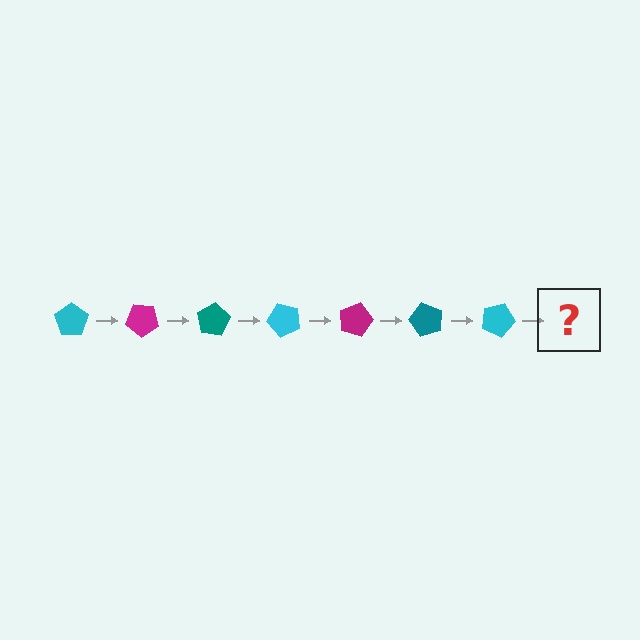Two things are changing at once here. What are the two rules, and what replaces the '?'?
The two rules are that it rotates 40 degrees each step and the color cycles through cyan, magenta, and teal. The '?' should be a magenta pentagon, rotated 280 degrees from the start.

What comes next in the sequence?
The next element should be a magenta pentagon, rotated 280 degrees from the start.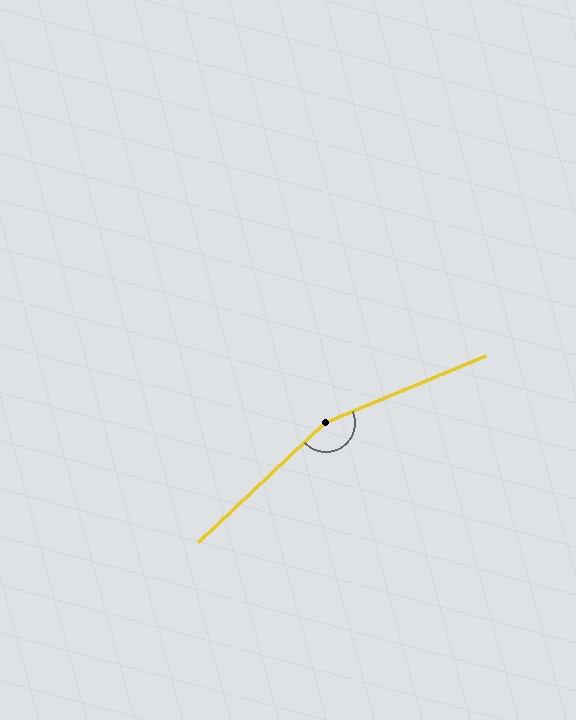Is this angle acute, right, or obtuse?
It is obtuse.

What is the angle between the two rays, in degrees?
Approximately 159 degrees.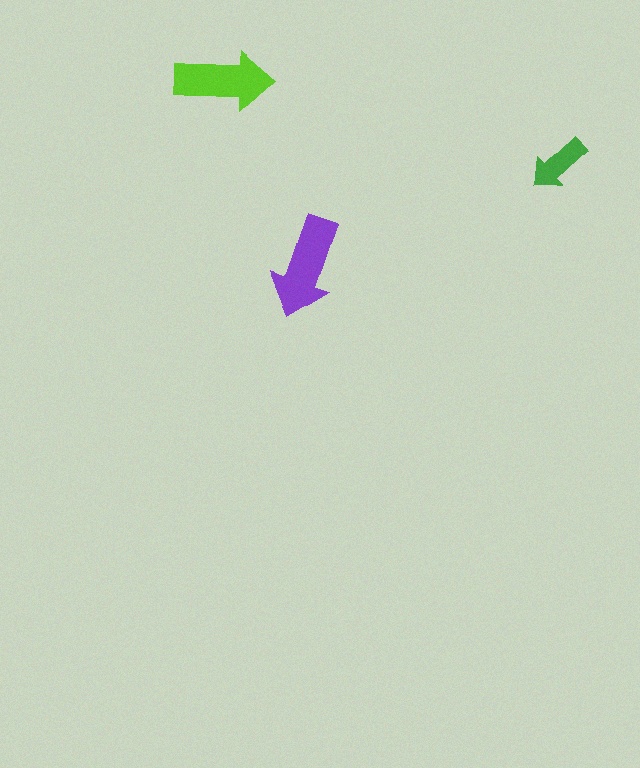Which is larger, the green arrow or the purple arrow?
The purple one.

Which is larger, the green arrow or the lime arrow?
The lime one.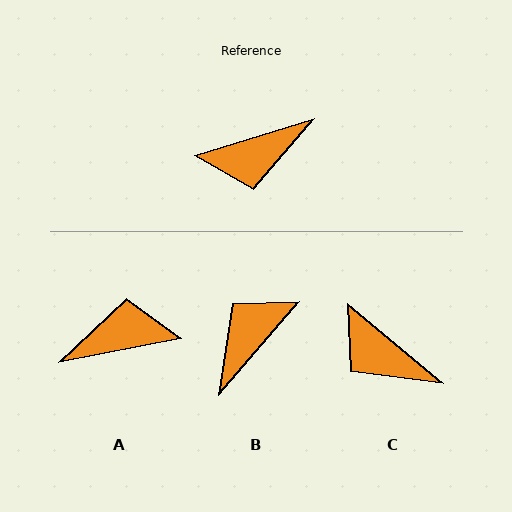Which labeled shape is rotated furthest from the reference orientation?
A, about 174 degrees away.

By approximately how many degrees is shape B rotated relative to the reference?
Approximately 148 degrees clockwise.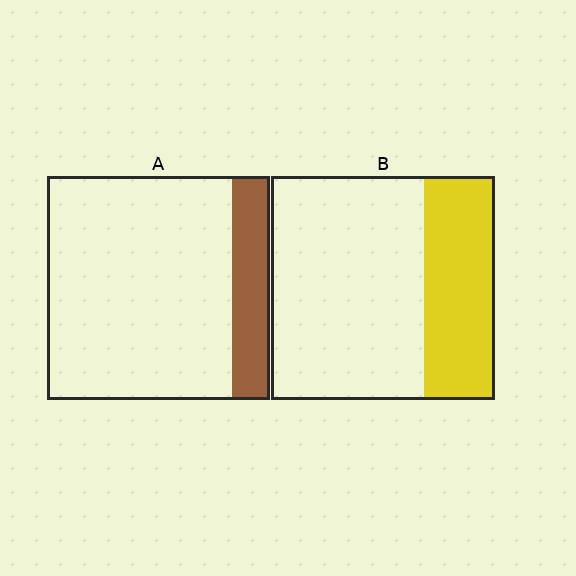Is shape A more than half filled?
No.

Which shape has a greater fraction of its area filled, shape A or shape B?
Shape B.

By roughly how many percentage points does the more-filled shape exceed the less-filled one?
By roughly 15 percentage points (B over A).